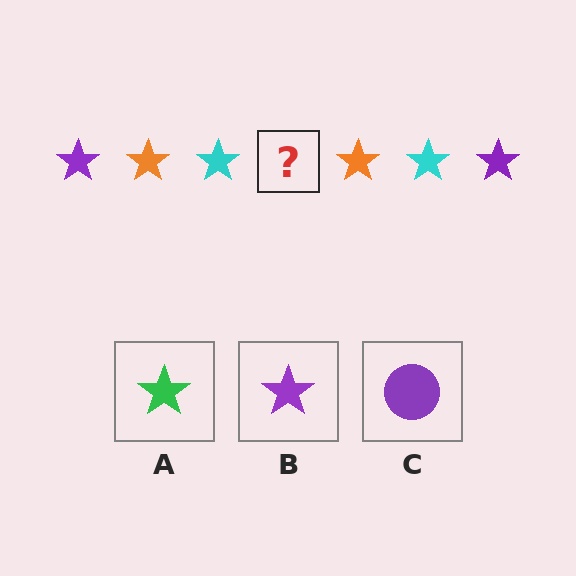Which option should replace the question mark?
Option B.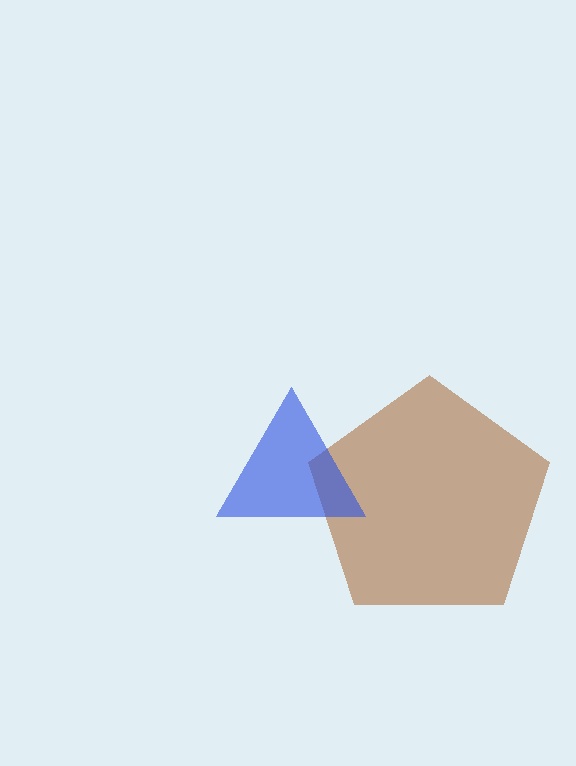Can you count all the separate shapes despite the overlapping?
Yes, there are 2 separate shapes.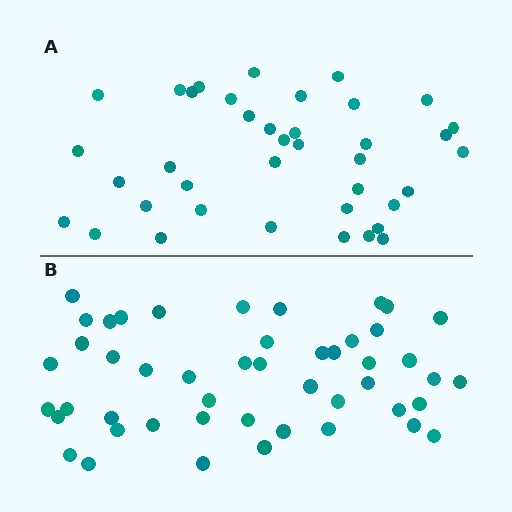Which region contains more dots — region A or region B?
Region B (the bottom region) has more dots.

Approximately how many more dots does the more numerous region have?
Region B has roughly 8 or so more dots than region A.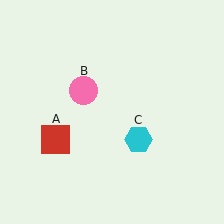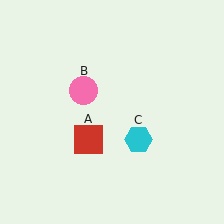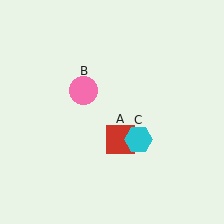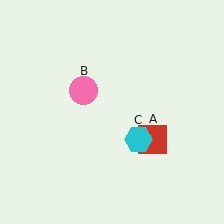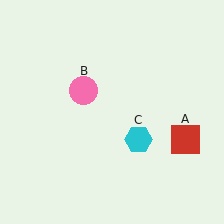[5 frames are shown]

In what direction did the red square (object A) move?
The red square (object A) moved right.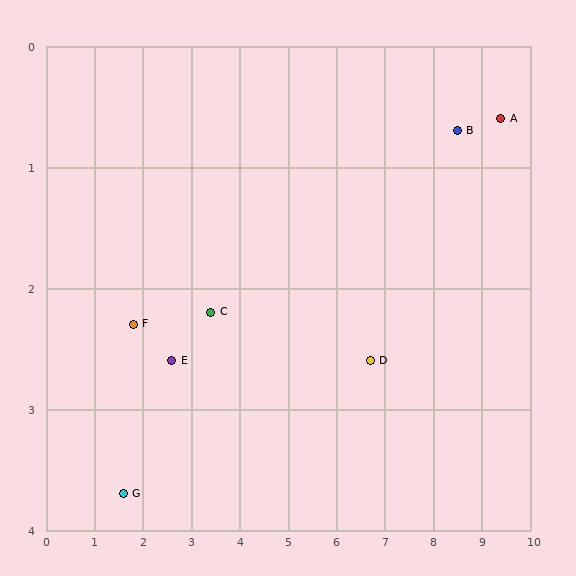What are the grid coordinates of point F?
Point F is at approximately (1.8, 2.3).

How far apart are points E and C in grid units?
Points E and C are about 0.9 grid units apart.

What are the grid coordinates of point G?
Point G is at approximately (1.6, 3.7).